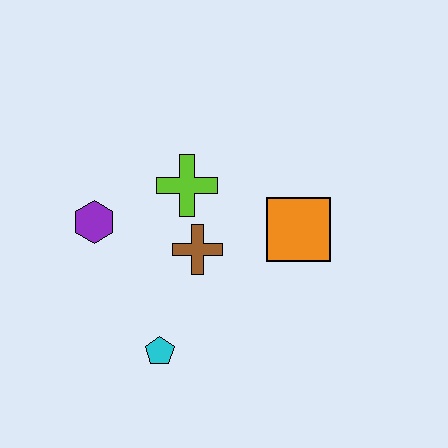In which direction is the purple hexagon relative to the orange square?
The purple hexagon is to the left of the orange square.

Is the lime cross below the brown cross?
No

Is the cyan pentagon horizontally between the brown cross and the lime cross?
No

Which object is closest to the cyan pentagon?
The brown cross is closest to the cyan pentagon.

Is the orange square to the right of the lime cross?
Yes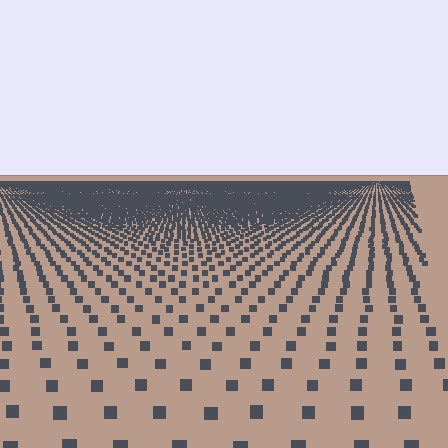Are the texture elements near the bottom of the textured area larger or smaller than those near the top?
Larger. Near the bottom, elements are closer to the viewer and appear at a bigger on-screen size.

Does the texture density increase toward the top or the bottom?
Density increases toward the top.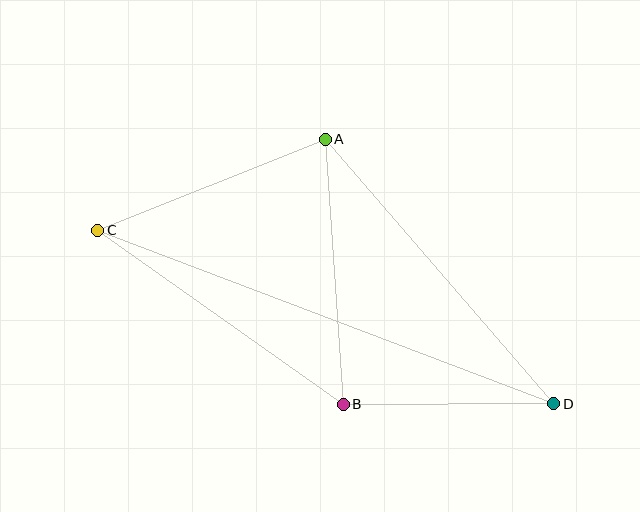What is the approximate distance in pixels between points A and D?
The distance between A and D is approximately 350 pixels.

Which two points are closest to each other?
Points B and D are closest to each other.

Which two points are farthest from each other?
Points C and D are farthest from each other.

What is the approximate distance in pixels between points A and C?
The distance between A and C is approximately 245 pixels.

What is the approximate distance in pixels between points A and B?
The distance between A and B is approximately 266 pixels.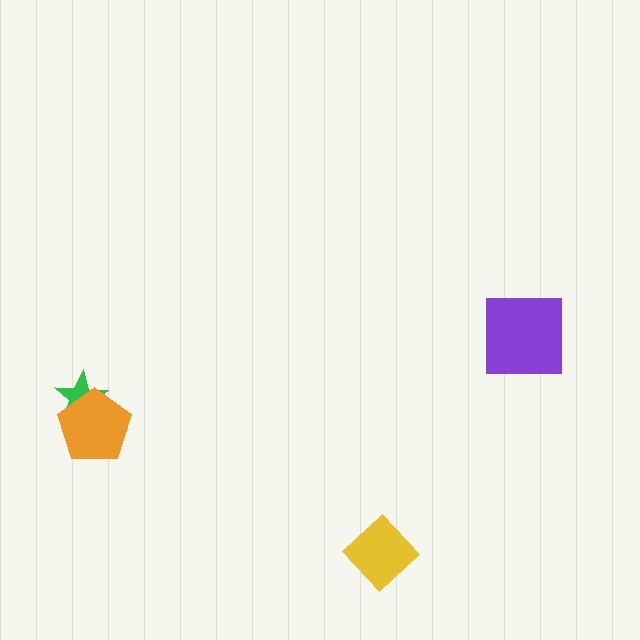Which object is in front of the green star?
The orange pentagon is in front of the green star.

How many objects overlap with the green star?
1 object overlaps with the green star.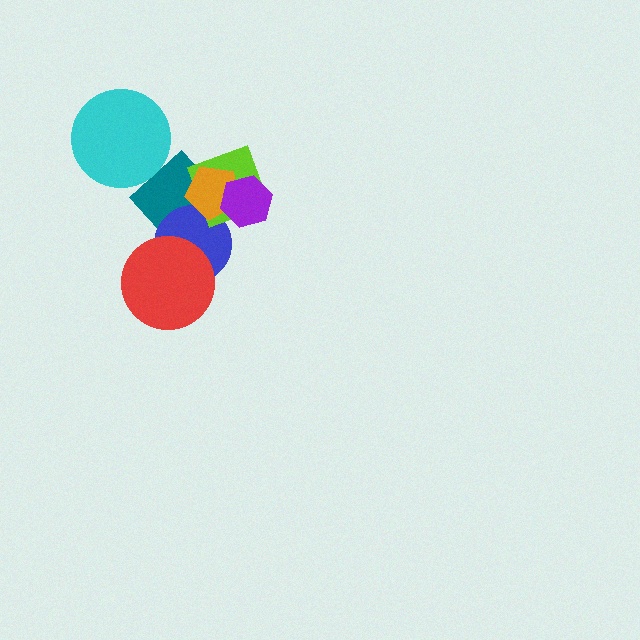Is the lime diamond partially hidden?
Yes, it is partially covered by another shape.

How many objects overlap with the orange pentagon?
4 objects overlap with the orange pentagon.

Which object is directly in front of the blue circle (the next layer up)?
The lime diamond is directly in front of the blue circle.